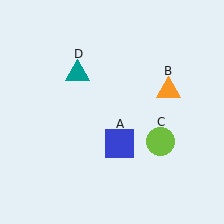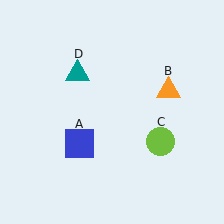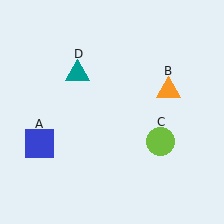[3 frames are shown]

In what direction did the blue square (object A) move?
The blue square (object A) moved left.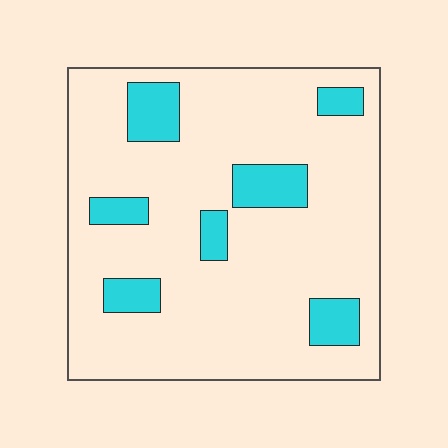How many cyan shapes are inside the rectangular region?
7.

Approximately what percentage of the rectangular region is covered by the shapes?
Approximately 15%.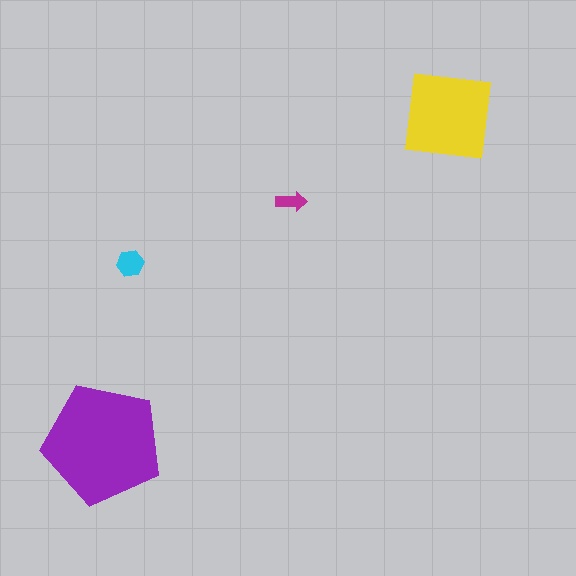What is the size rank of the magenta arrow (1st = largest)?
4th.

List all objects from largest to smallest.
The purple pentagon, the yellow square, the cyan hexagon, the magenta arrow.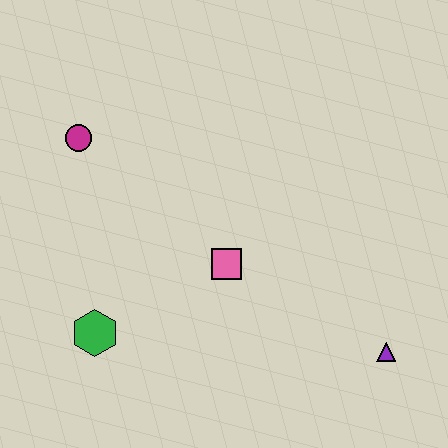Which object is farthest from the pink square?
The magenta circle is farthest from the pink square.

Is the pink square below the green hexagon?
No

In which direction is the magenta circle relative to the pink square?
The magenta circle is to the left of the pink square.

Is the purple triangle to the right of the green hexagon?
Yes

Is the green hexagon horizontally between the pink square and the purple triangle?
No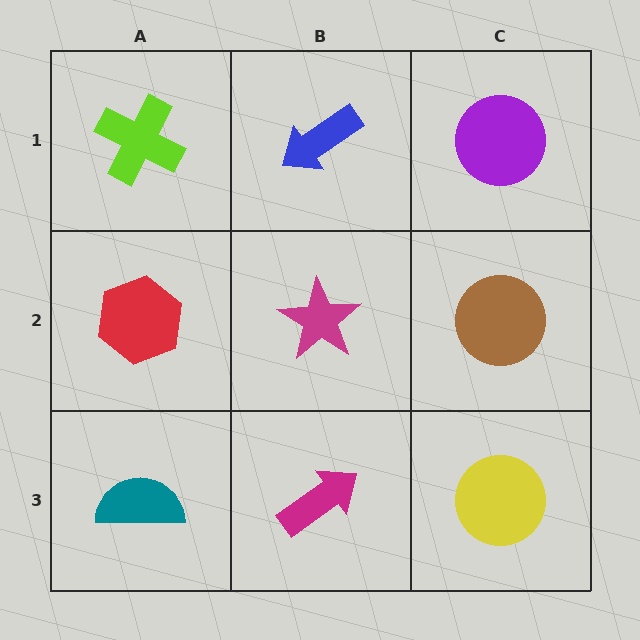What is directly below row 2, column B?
A magenta arrow.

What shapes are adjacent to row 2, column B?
A blue arrow (row 1, column B), a magenta arrow (row 3, column B), a red hexagon (row 2, column A), a brown circle (row 2, column C).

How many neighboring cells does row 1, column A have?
2.